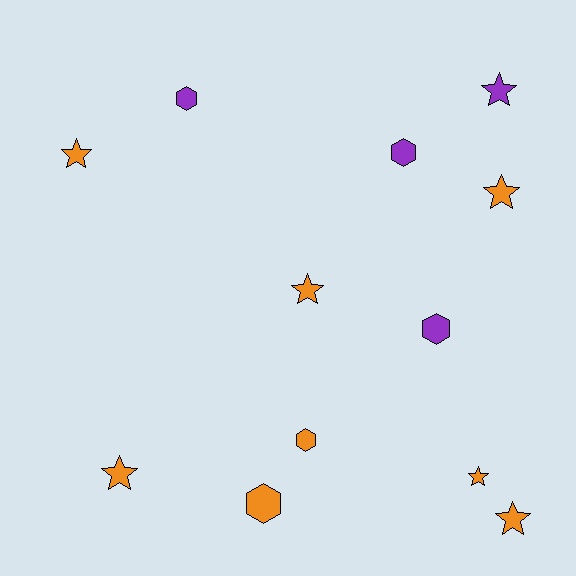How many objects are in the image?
There are 12 objects.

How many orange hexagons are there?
There are 2 orange hexagons.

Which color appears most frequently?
Orange, with 8 objects.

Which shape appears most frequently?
Star, with 7 objects.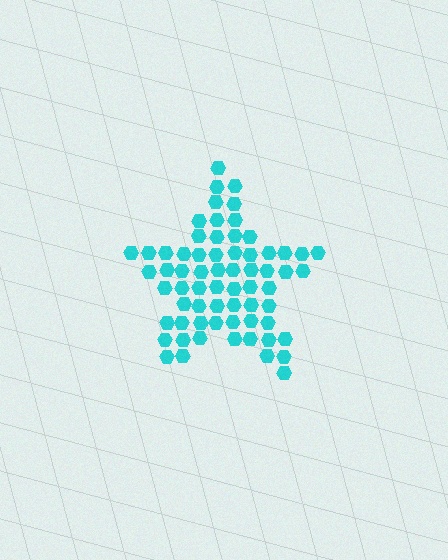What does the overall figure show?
The overall figure shows a star.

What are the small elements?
The small elements are hexagons.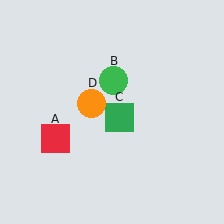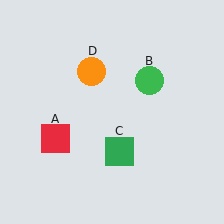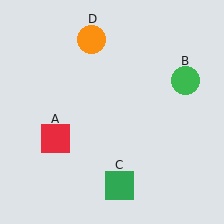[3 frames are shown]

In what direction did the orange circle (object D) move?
The orange circle (object D) moved up.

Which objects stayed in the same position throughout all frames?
Red square (object A) remained stationary.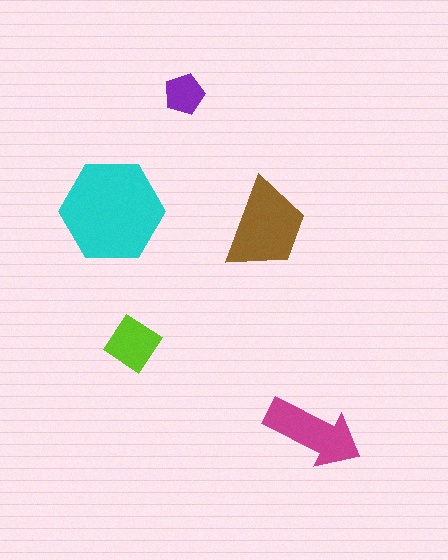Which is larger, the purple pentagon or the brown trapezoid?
The brown trapezoid.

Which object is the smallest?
The purple pentagon.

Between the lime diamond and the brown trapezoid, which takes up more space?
The brown trapezoid.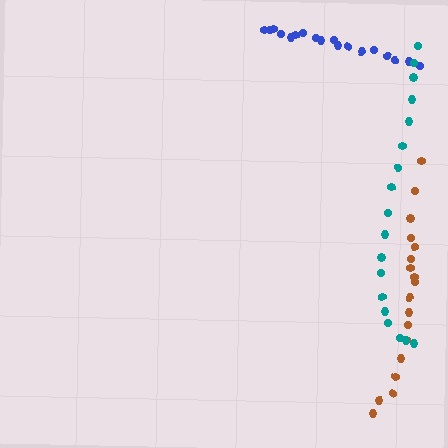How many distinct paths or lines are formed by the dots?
There are 3 distinct paths.